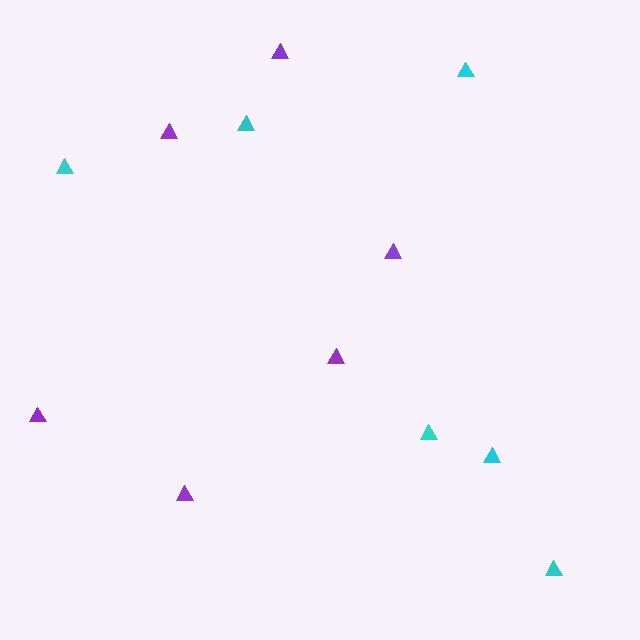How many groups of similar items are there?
There are 2 groups: one group of purple triangles (6) and one group of cyan triangles (6).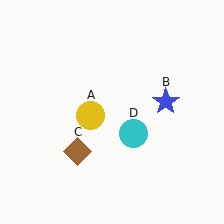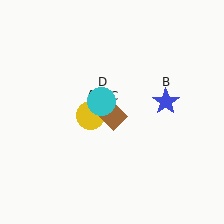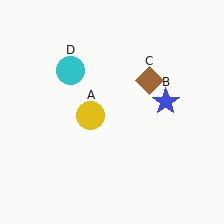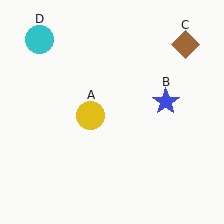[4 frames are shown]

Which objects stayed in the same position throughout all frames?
Yellow circle (object A) and blue star (object B) remained stationary.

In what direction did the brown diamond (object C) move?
The brown diamond (object C) moved up and to the right.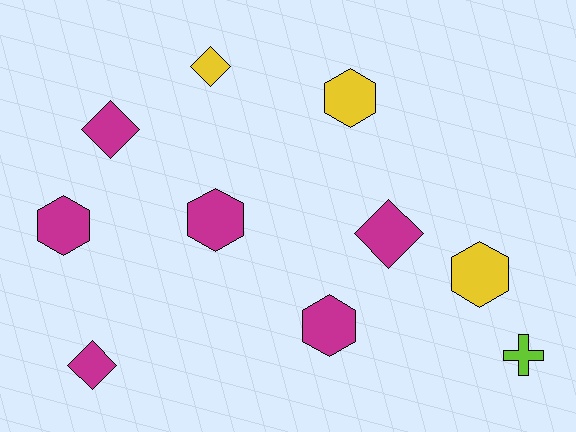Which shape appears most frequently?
Hexagon, with 5 objects.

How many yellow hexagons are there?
There are 2 yellow hexagons.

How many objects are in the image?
There are 10 objects.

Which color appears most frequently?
Magenta, with 6 objects.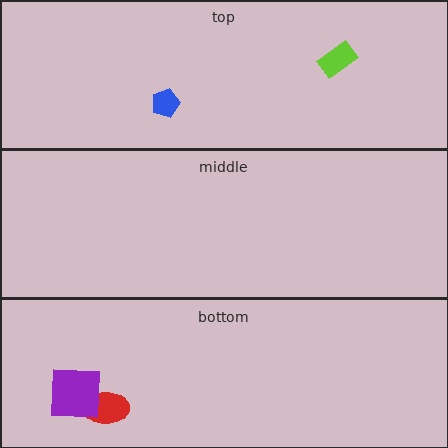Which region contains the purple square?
The bottom region.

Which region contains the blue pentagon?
The top region.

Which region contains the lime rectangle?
The top region.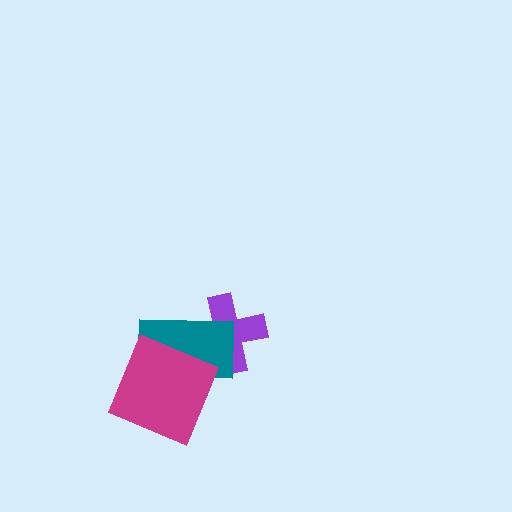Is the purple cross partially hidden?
Yes, it is partially covered by another shape.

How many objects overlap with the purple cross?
1 object overlaps with the purple cross.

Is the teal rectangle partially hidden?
Yes, it is partially covered by another shape.